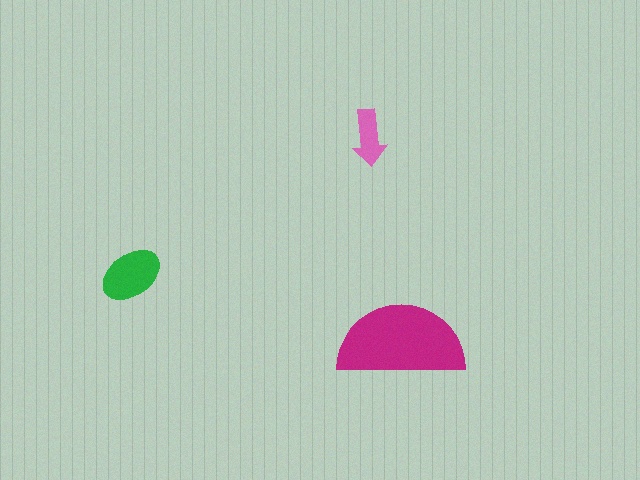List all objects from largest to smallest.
The magenta semicircle, the green ellipse, the pink arrow.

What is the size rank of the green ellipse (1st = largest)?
2nd.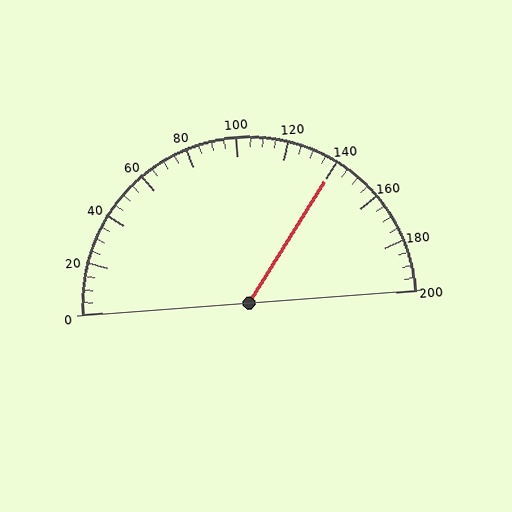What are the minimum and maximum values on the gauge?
The gauge ranges from 0 to 200.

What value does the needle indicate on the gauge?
The needle indicates approximately 140.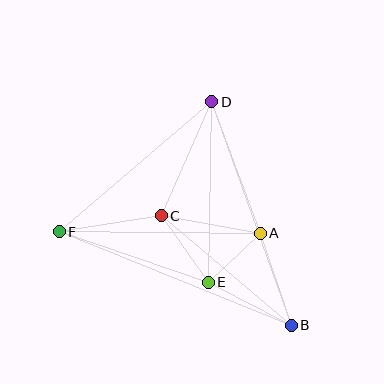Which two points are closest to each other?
Points A and E are closest to each other.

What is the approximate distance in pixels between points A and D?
The distance between A and D is approximately 140 pixels.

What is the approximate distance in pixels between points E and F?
The distance between E and F is approximately 157 pixels.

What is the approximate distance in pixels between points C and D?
The distance between C and D is approximately 125 pixels.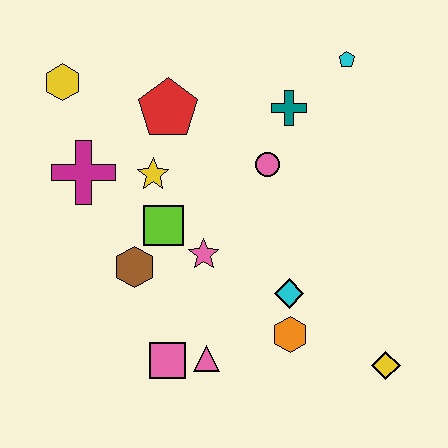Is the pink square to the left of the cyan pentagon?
Yes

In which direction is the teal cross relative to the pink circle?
The teal cross is above the pink circle.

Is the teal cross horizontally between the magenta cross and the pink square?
No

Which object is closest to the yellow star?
The lime square is closest to the yellow star.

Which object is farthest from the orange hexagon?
The yellow hexagon is farthest from the orange hexagon.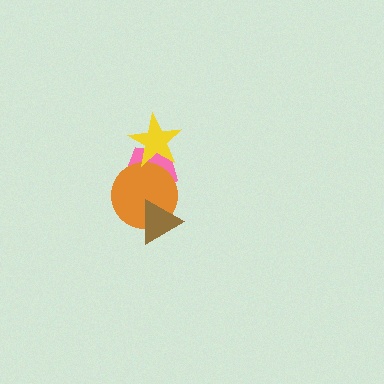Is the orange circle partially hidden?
Yes, it is partially covered by another shape.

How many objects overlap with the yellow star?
2 objects overlap with the yellow star.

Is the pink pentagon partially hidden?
Yes, it is partially covered by another shape.